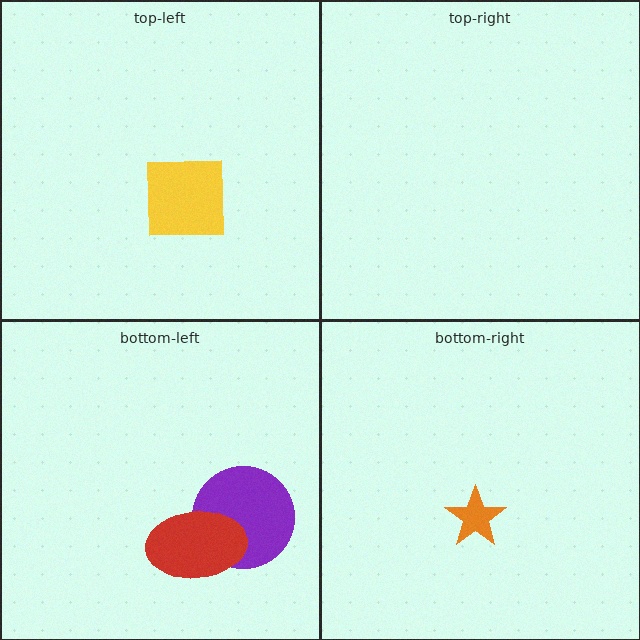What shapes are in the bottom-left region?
The purple circle, the red ellipse.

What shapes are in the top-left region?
The yellow square.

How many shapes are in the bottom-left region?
2.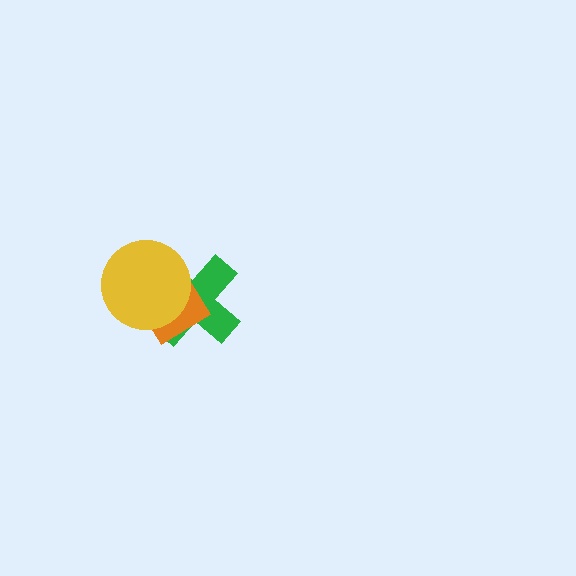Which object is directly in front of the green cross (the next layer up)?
The orange diamond is directly in front of the green cross.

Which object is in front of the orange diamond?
The yellow circle is in front of the orange diamond.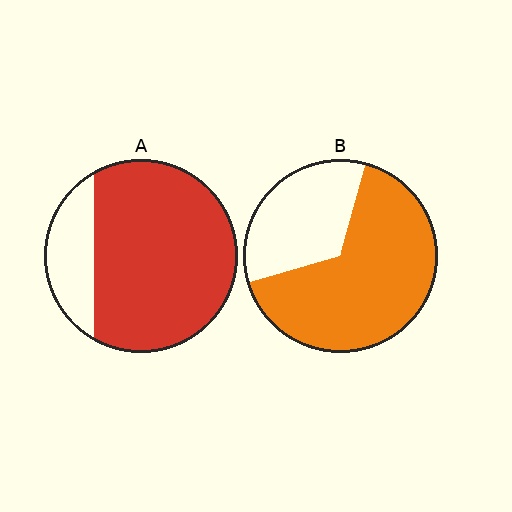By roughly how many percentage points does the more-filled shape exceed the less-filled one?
By roughly 15 percentage points (A over B).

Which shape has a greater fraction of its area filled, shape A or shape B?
Shape A.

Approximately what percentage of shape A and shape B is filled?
A is approximately 80% and B is approximately 65%.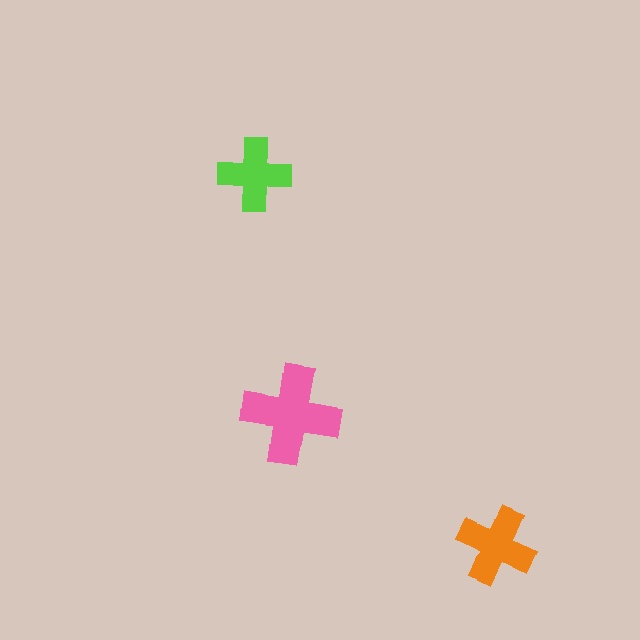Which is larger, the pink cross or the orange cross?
The pink one.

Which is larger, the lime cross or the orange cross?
The orange one.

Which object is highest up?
The lime cross is topmost.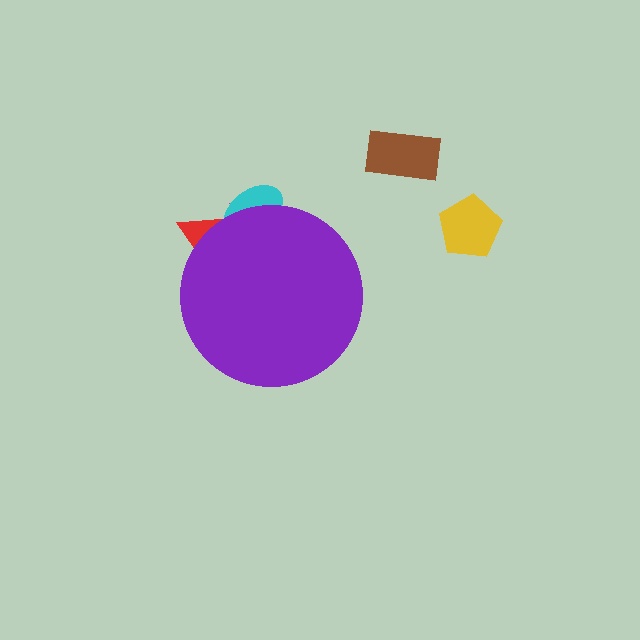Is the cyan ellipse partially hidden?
Yes, the cyan ellipse is partially hidden behind the purple circle.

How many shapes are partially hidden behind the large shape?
3 shapes are partially hidden.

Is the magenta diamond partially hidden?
Yes, the magenta diamond is partially hidden behind the purple circle.